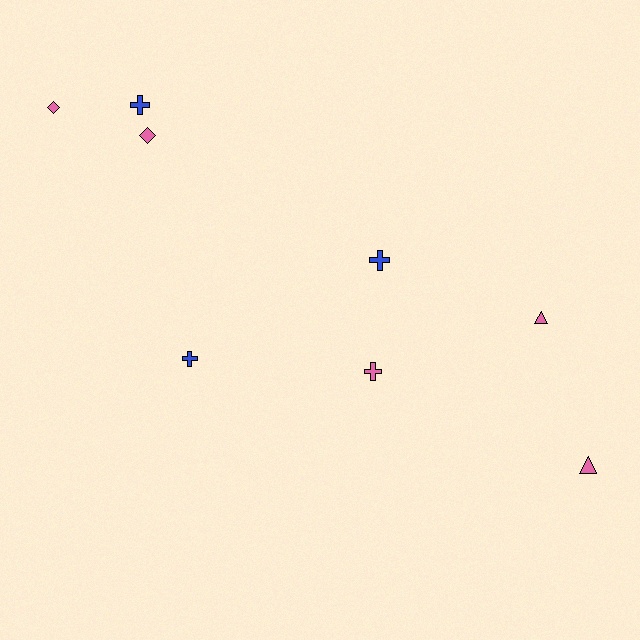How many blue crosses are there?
There are 3 blue crosses.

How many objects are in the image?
There are 8 objects.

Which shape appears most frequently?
Cross, with 4 objects.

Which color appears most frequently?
Pink, with 5 objects.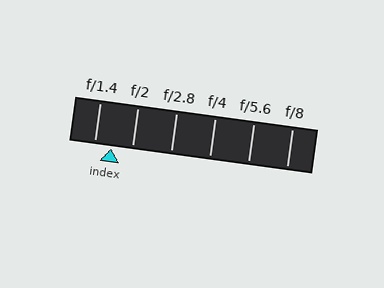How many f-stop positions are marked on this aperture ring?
There are 6 f-stop positions marked.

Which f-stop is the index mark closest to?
The index mark is closest to f/1.4.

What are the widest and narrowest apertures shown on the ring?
The widest aperture shown is f/1.4 and the narrowest is f/8.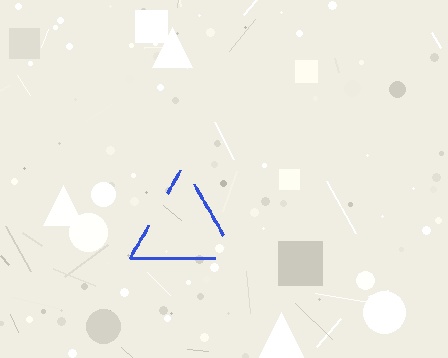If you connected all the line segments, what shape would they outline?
They would outline a triangle.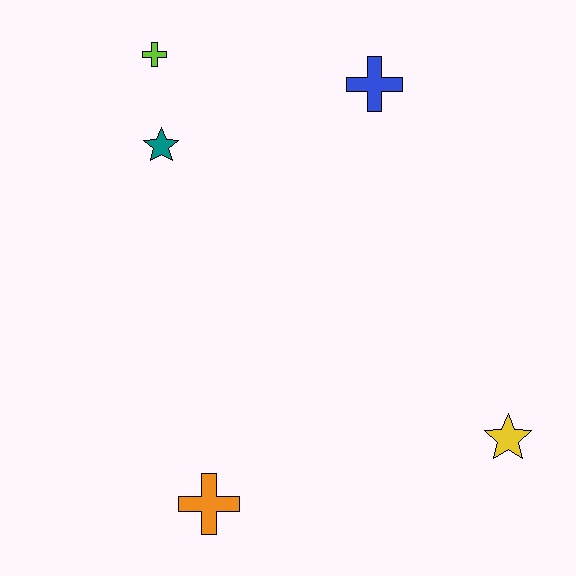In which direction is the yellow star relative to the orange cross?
The yellow star is to the right of the orange cross.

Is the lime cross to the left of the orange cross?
Yes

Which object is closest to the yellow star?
The orange cross is closest to the yellow star.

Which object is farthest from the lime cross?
The yellow star is farthest from the lime cross.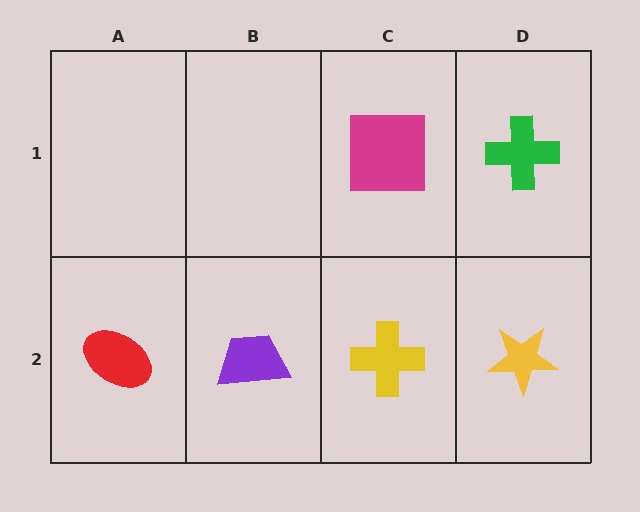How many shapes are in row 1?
2 shapes.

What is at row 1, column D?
A green cross.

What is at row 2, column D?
A yellow star.